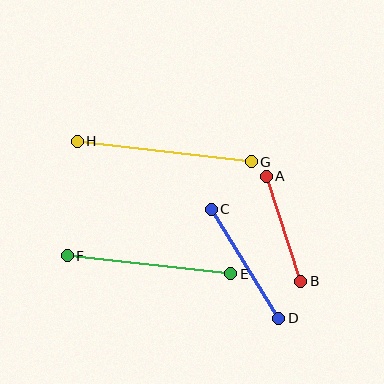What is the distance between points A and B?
The distance is approximately 111 pixels.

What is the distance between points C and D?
The distance is approximately 128 pixels.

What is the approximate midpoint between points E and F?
The midpoint is at approximately (149, 265) pixels.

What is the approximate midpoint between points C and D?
The midpoint is at approximately (245, 264) pixels.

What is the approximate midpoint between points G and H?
The midpoint is at approximately (164, 152) pixels.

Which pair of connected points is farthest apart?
Points G and H are farthest apart.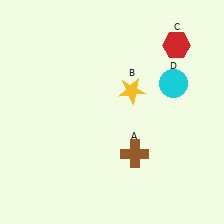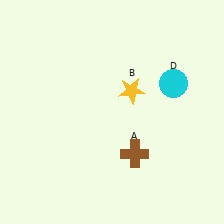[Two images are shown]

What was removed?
The red hexagon (C) was removed in Image 2.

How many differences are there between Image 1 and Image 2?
There is 1 difference between the two images.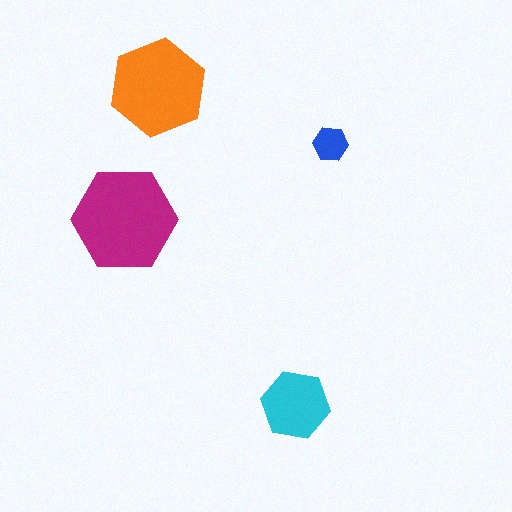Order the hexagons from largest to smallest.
the magenta one, the orange one, the cyan one, the blue one.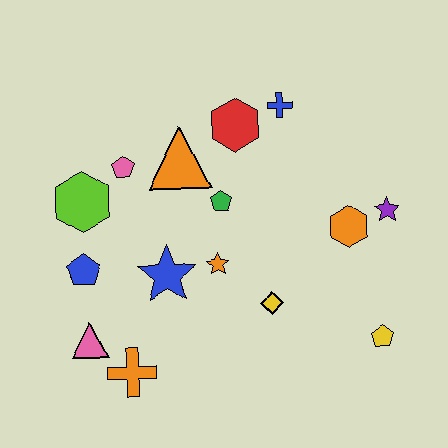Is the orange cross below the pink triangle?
Yes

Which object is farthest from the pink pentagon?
The yellow pentagon is farthest from the pink pentagon.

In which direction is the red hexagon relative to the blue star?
The red hexagon is above the blue star.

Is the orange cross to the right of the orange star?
No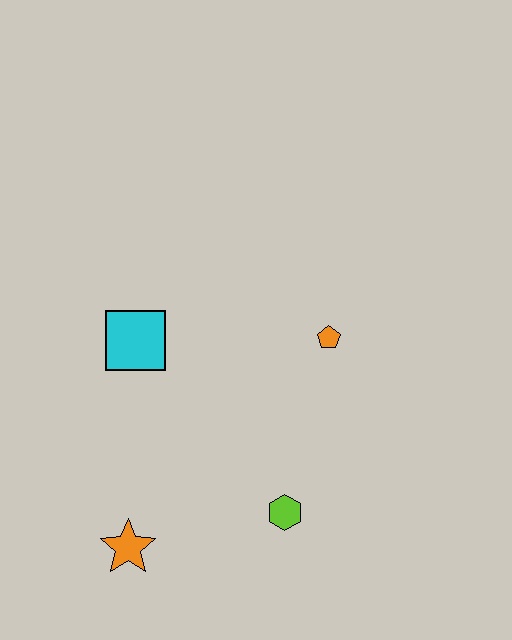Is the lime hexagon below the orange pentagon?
Yes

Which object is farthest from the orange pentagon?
The orange star is farthest from the orange pentagon.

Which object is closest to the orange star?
The lime hexagon is closest to the orange star.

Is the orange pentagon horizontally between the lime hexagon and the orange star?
No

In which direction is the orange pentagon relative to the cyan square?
The orange pentagon is to the right of the cyan square.